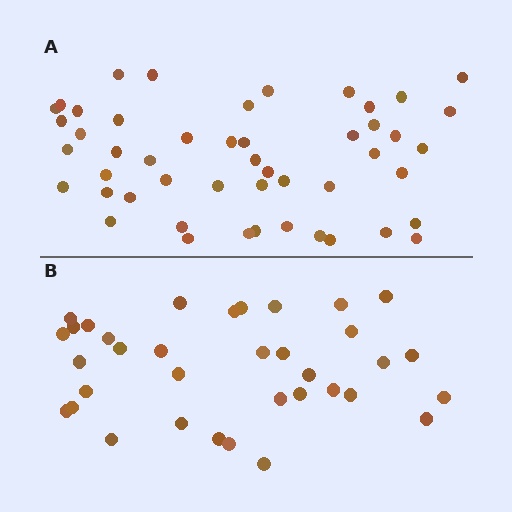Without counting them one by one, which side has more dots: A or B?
Region A (the top region) has more dots.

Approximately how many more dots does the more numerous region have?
Region A has approximately 15 more dots than region B.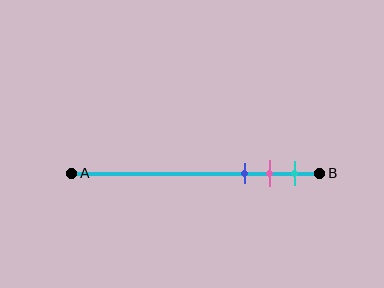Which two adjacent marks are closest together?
The pink and cyan marks are the closest adjacent pair.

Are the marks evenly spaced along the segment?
Yes, the marks are approximately evenly spaced.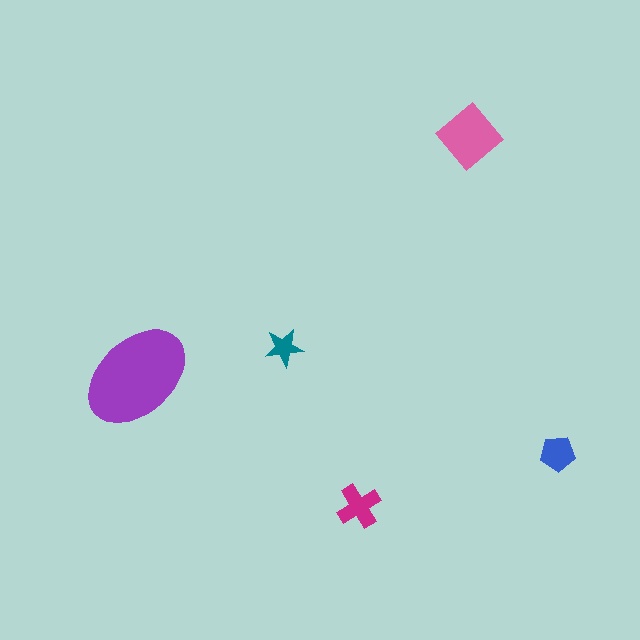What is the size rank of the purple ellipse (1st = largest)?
1st.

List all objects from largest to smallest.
The purple ellipse, the pink diamond, the magenta cross, the blue pentagon, the teal star.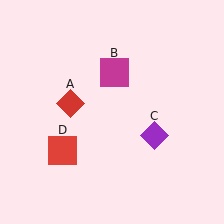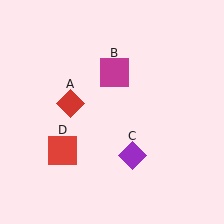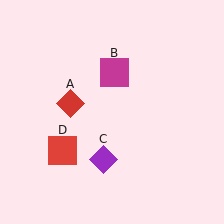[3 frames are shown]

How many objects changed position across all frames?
1 object changed position: purple diamond (object C).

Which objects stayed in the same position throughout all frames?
Red diamond (object A) and magenta square (object B) and red square (object D) remained stationary.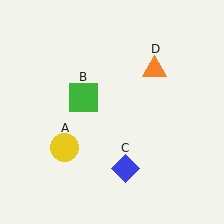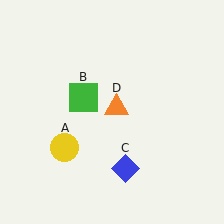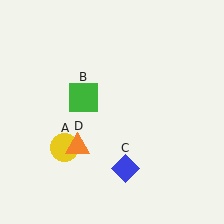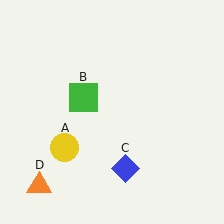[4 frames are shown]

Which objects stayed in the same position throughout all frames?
Yellow circle (object A) and green square (object B) and blue diamond (object C) remained stationary.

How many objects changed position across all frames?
1 object changed position: orange triangle (object D).